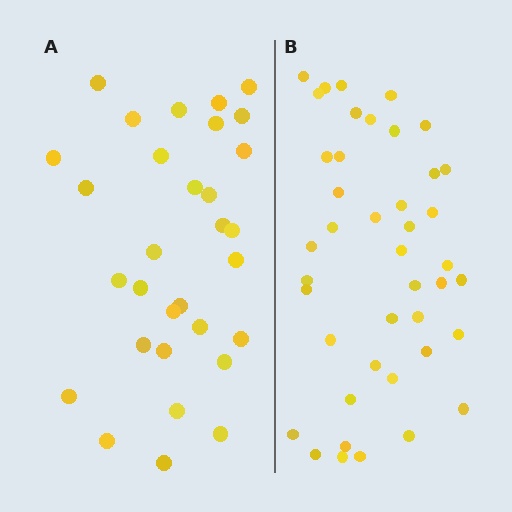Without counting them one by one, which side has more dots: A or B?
Region B (the right region) has more dots.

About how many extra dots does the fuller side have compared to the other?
Region B has roughly 12 or so more dots than region A.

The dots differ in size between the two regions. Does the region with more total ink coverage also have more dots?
No. Region A has more total ink coverage because its dots are larger, but region B actually contains more individual dots. Total area can be misleading — the number of items is what matters here.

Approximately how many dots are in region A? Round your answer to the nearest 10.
About 30 dots. (The exact count is 31, which rounds to 30.)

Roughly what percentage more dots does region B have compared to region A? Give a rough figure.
About 35% more.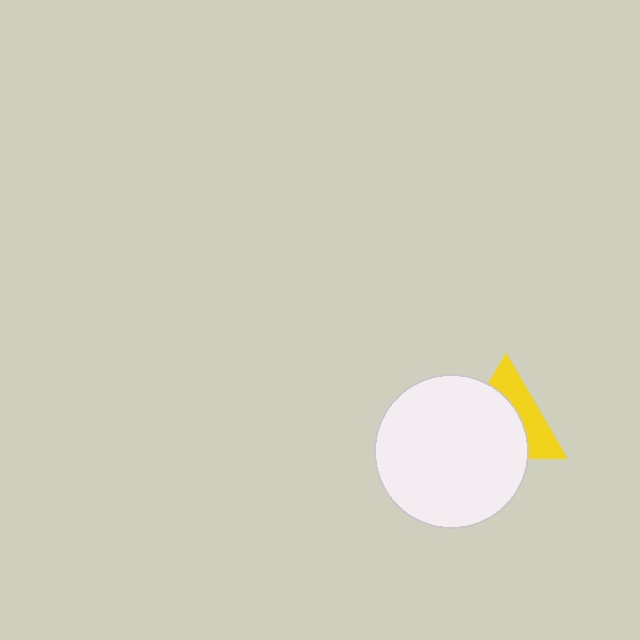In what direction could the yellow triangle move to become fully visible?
The yellow triangle could move toward the upper-right. That would shift it out from behind the white circle entirely.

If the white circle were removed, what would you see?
You would see the complete yellow triangle.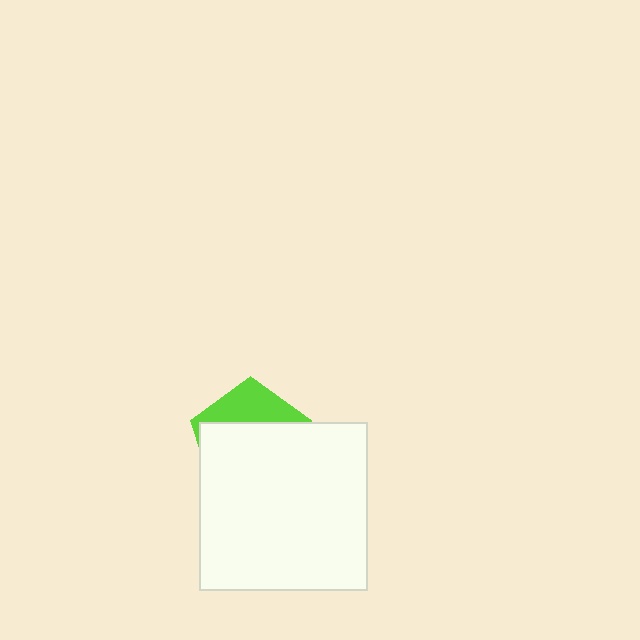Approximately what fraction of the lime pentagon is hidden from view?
Roughly 70% of the lime pentagon is hidden behind the white square.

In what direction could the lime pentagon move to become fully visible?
The lime pentagon could move up. That would shift it out from behind the white square entirely.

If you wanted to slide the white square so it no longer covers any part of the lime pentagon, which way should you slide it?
Slide it down — that is the most direct way to separate the two shapes.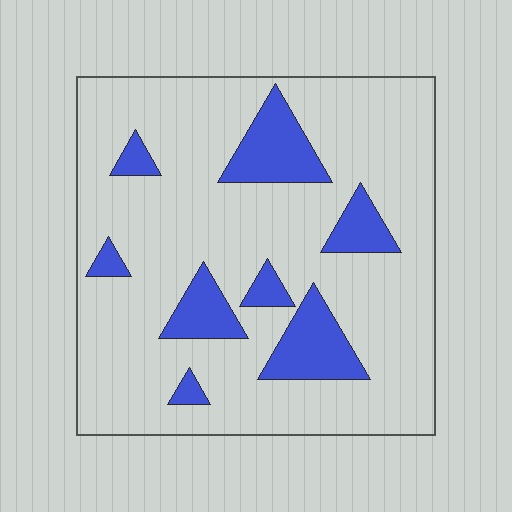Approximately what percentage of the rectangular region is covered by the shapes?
Approximately 15%.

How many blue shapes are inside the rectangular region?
8.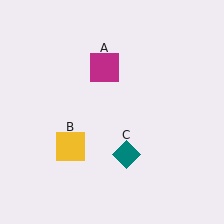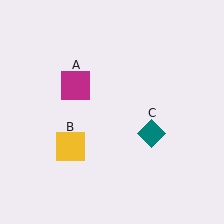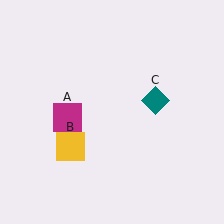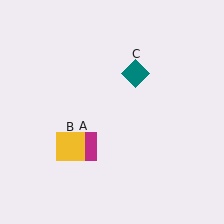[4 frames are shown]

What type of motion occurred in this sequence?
The magenta square (object A), teal diamond (object C) rotated counterclockwise around the center of the scene.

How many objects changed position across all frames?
2 objects changed position: magenta square (object A), teal diamond (object C).